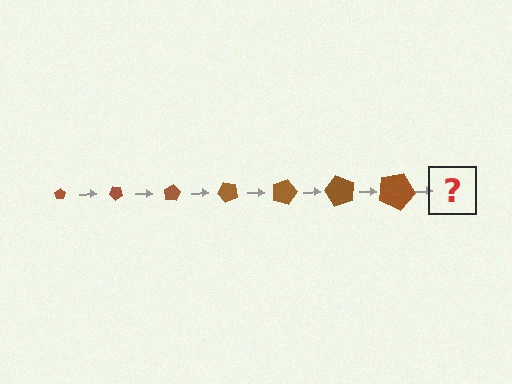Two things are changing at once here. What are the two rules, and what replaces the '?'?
The two rules are that the pentagon grows larger each step and it rotates 40 degrees each step. The '?' should be a pentagon, larger than the previous one and rotated 280 degrees from the start.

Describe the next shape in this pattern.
It should be a pentagon, larger than the previous one and rotated 280 degrees from the start.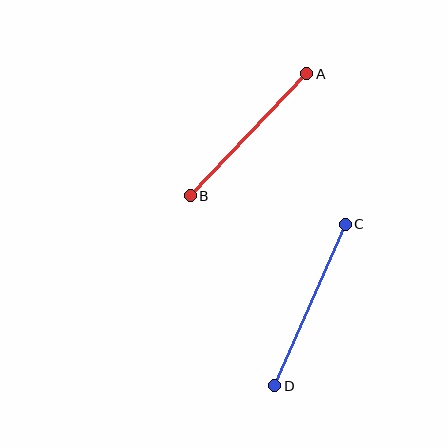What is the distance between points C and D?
The distance is approximately 177 pixels.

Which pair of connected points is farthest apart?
Points C and D are farthest apart.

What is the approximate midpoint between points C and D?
The midpoint is at approximately (310, 305) pixels.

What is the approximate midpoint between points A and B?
The midpoint is at approximately (249, 135) pixels.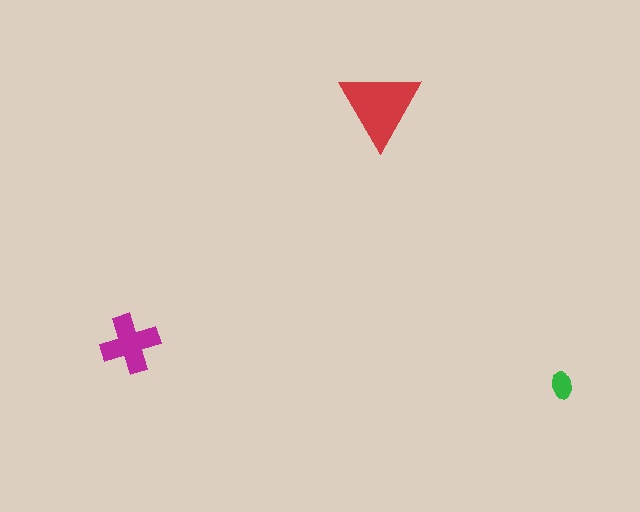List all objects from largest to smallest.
The red triangle, the magenta cross, the green ellipse.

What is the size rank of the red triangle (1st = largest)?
1st.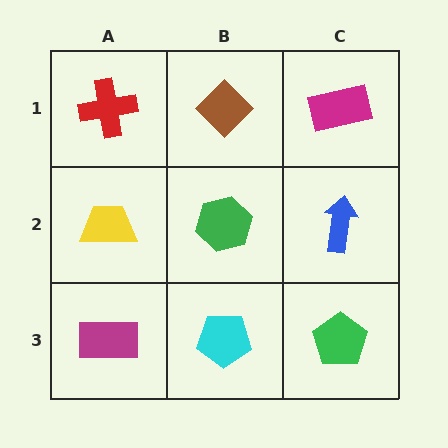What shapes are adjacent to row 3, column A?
A yellow trapezoid (row 2, column A), a cyan pentagon (row 3, column B).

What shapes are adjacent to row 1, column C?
A blue arrow (row 2, column C), a brown diamond (row 1, column B).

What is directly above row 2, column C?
A magenta rectangle.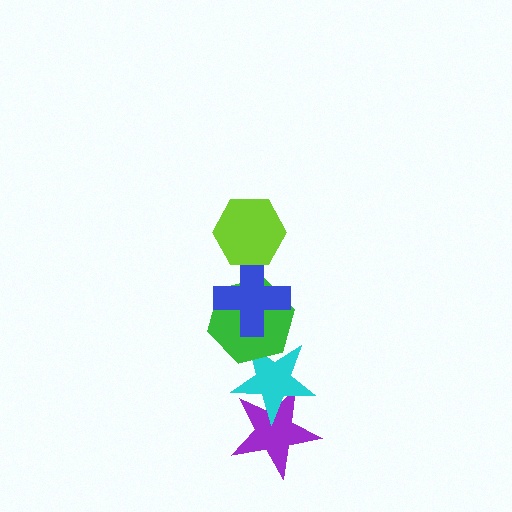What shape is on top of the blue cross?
The lime hexagon is on top of the blue cross.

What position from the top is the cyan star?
The cyan star is 4th from the top.